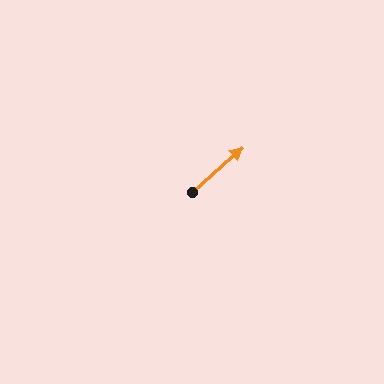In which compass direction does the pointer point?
Northeast.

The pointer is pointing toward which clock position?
Roughly 2 o'clock.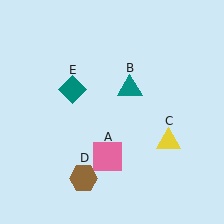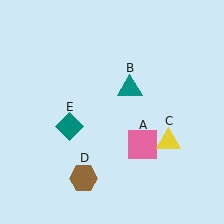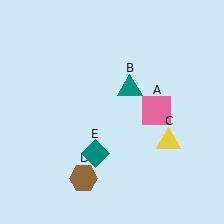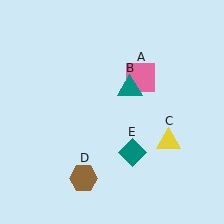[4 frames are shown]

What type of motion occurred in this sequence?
The pink square (object A), teal diamond (object E) rotated counterclockwise around the center of the scene.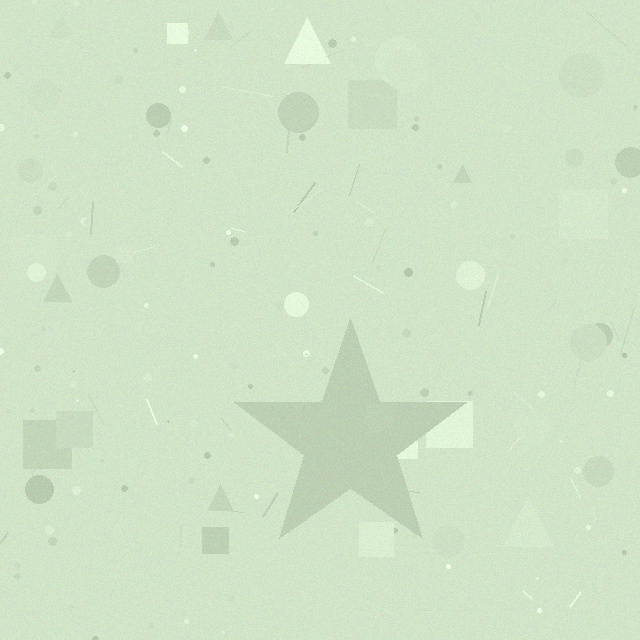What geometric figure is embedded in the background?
A star is embedded in the background.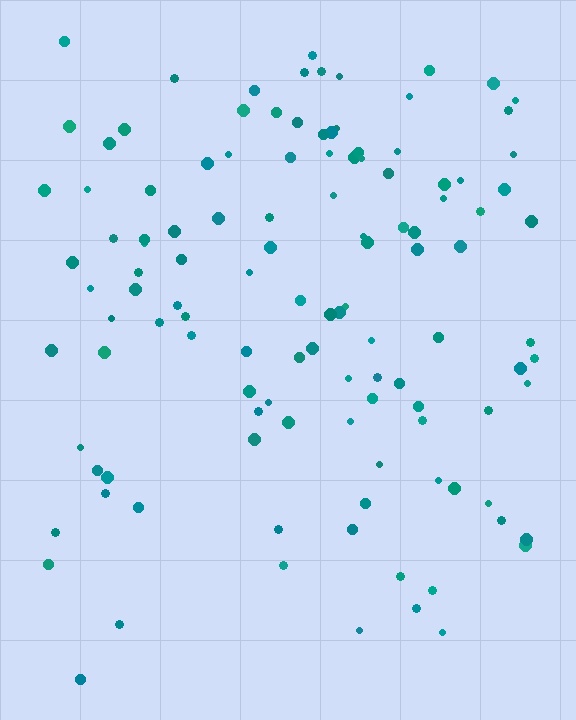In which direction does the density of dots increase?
From bottom to top, with the top side densest.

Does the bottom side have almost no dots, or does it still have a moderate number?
Still a moderate number, just noticeably fewer than the top.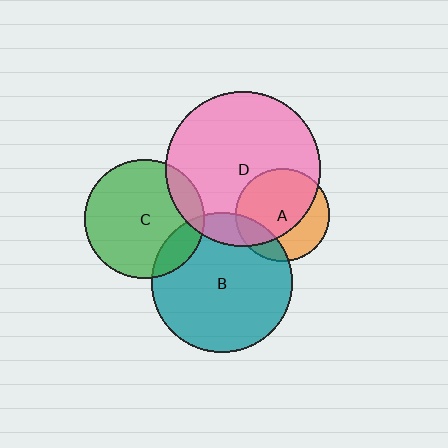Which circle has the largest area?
Circle D (pink).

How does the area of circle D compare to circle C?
Approximately 1.7 times.